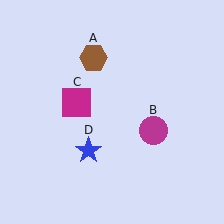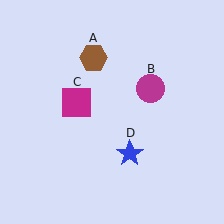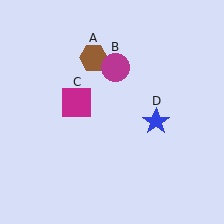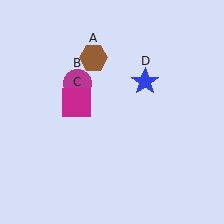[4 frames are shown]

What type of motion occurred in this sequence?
The magenta circle (object B), blue star (object D) rotated counterclockwise around the center of the scene.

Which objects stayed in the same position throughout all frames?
Brown hexagon (object A) and magenta square (object C) remained stationary.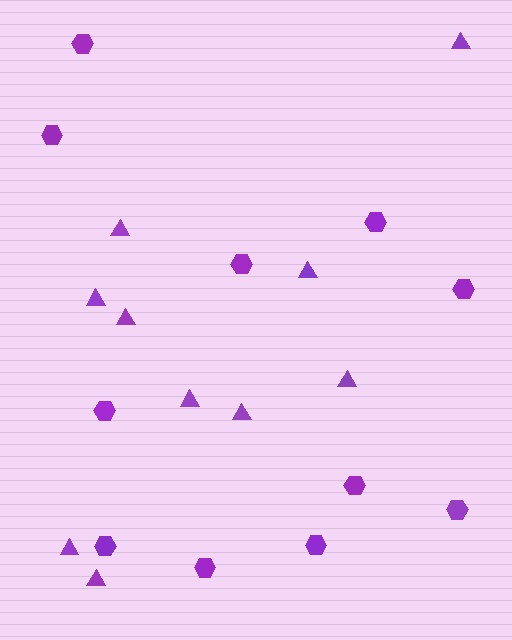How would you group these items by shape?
There are 2 groups: one group of hexagons (11) and one group of triangles (10).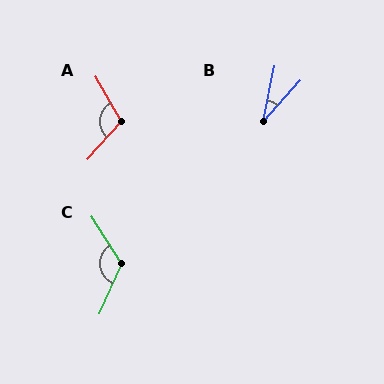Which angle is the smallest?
B, at approximately 31 degrees.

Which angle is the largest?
C, at approximately 124 degrees.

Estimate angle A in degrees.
Approximately 108 degrees.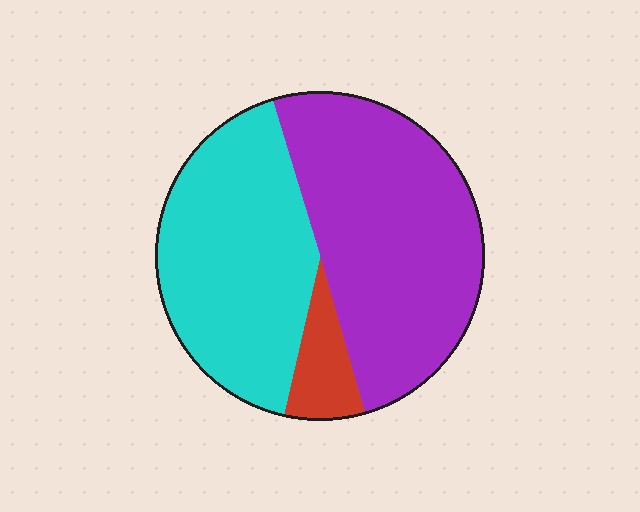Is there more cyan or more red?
Cyan.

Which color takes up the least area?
Red, at roughly 10%.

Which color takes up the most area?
Purple, at roughly 50%.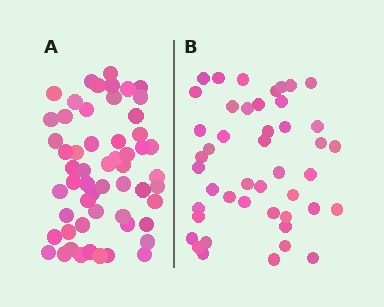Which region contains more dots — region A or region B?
Region A (the left region) has more dots.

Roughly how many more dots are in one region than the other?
Region A has roughly 12 or so more dots than region B.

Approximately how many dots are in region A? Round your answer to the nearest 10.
About 60 dots. (The exact count is 56, which rounds to 60.)